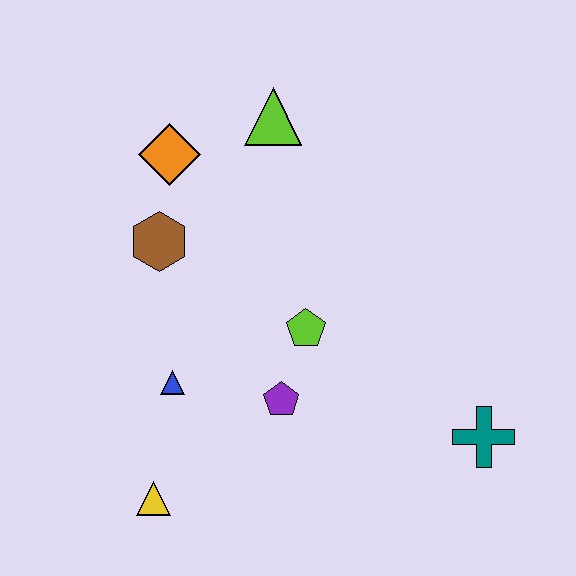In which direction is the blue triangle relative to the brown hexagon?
The blue triangle is below the brown hexagon.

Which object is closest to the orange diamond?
The brown hexagon is closest to the orange diamond.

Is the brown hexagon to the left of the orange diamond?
Yes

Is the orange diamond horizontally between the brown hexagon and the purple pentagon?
Yes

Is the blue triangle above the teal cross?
Yes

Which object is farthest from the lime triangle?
The yellow triangle is farthest from the lime triangle.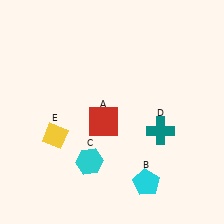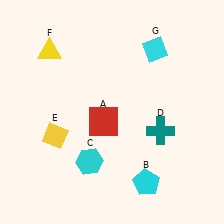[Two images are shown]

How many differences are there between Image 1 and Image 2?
There are 2 differences between the two images.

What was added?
A yellow triangle (F), a cyan diamond (G) were added in Image 2.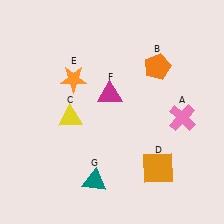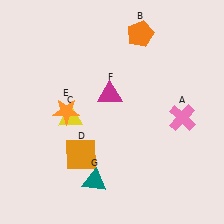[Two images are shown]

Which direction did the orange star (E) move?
The orange star (E) moved down.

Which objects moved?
The objects that moved are: the orange pentagon (B), the orange square (D), the orange star (E).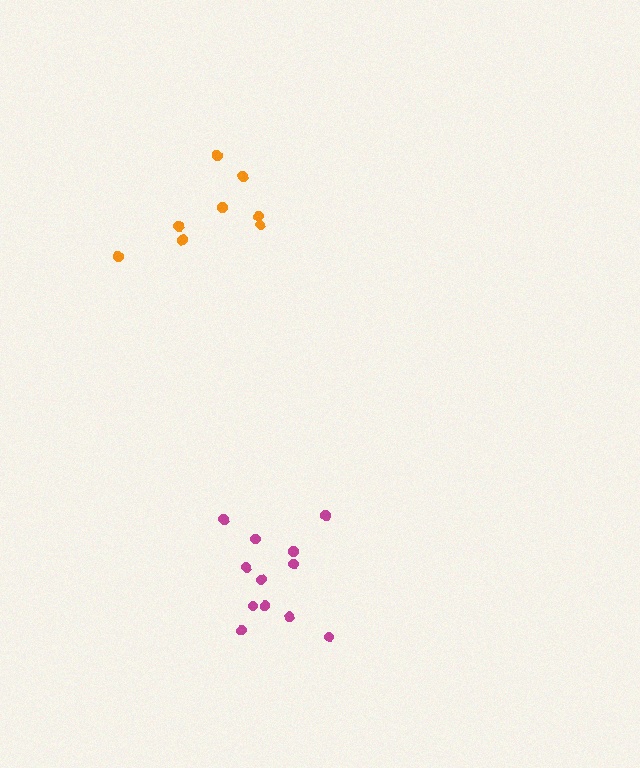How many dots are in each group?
Group 1: 12 dots, Group 2: 8 dots (20 total).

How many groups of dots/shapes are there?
There are 2 groups.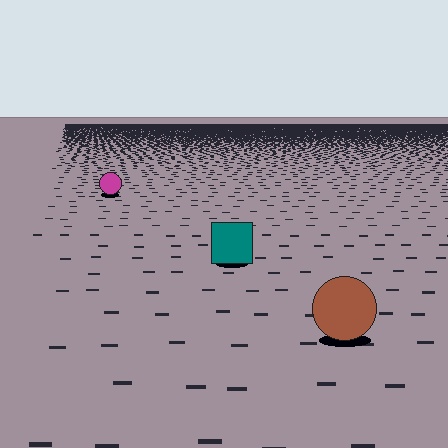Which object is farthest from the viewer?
The magenta circle is farthest from the viewer. It appears smaller and the ground texture around it is denser.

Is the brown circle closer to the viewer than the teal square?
Yes. The brown circle is closer — you can tell from the texture gradient: the ground texture is coarser near it.